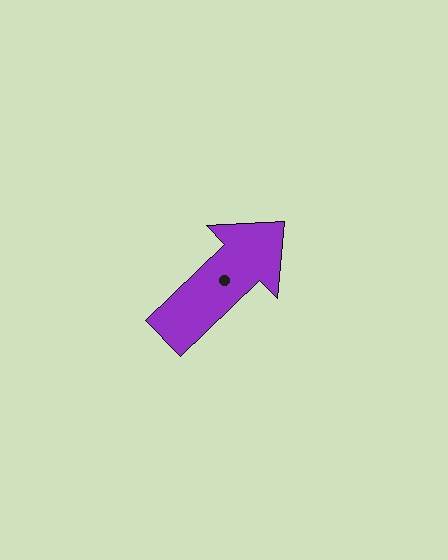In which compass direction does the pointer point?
Northeast.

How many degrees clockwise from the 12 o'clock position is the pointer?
Approximately 46 degrees.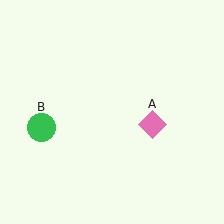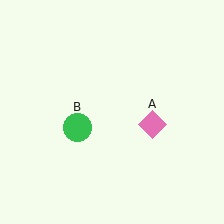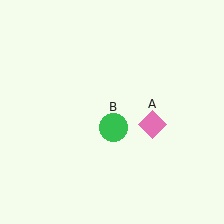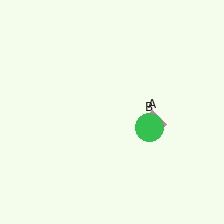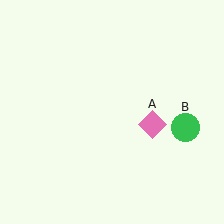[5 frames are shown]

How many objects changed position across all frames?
1 object changed position: green circle (object B).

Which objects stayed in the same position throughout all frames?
Pink diamond (object A) remained stationary.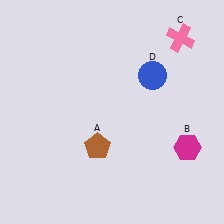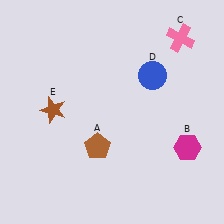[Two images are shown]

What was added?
A brown star (E) was added in Image 2.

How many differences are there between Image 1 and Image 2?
There is 1 difference between the two images.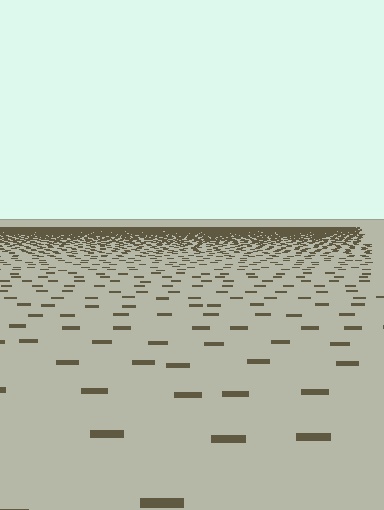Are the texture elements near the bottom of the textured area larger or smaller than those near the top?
Larger. Near the bottom, elements are closer to the viewer and appear at a bigger on-screen size.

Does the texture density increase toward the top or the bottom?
Density increases toward the top.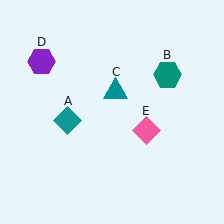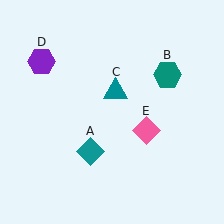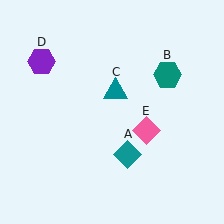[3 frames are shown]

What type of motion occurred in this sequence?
The teal diamond (object A) rotated counterclockwise around the center of the scene.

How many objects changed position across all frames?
1 object changed position: teal diamond (object A).